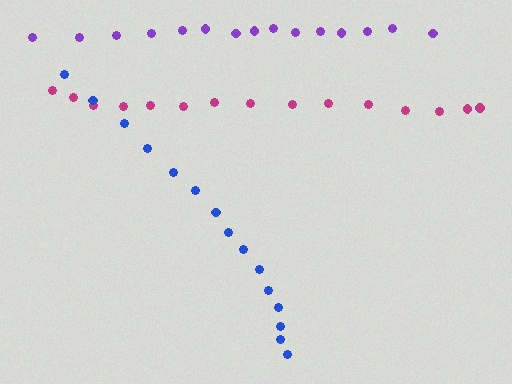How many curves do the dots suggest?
There are 3 distinct paths.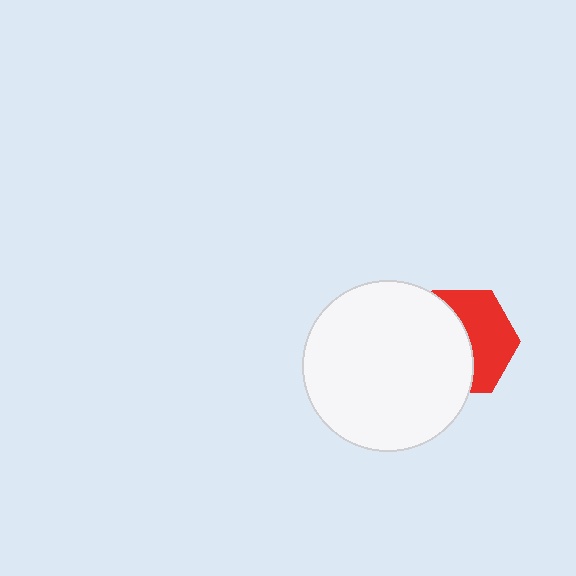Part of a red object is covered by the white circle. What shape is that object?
It is a hexagon.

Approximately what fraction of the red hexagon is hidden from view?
Roughly 52% of the red hexagon is hidden behind the white circle.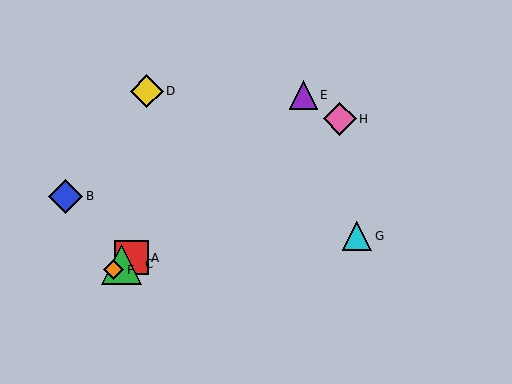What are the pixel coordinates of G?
Object G is at (357, 236).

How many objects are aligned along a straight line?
4 objects (A, C, F, H) are aligned along a straight line.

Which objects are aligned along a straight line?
Objects A, C, F, H are aligned along a straight line.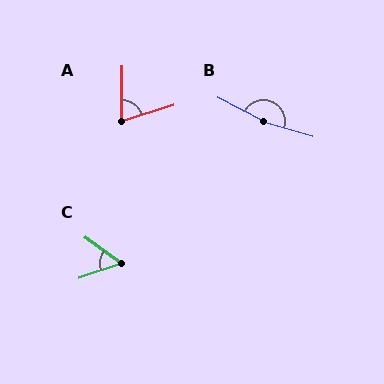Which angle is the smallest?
C, at approximately 54 degrees.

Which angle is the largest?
B, at approximately 169 degrees.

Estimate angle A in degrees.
Approximately 73 degrees.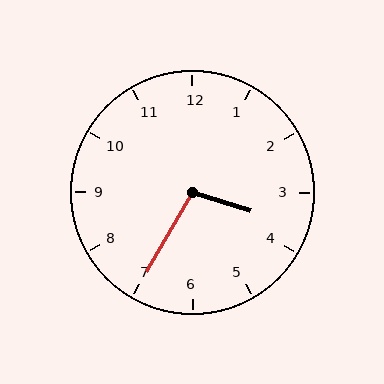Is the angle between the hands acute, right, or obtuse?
It is obtuse.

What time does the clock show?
3:35.